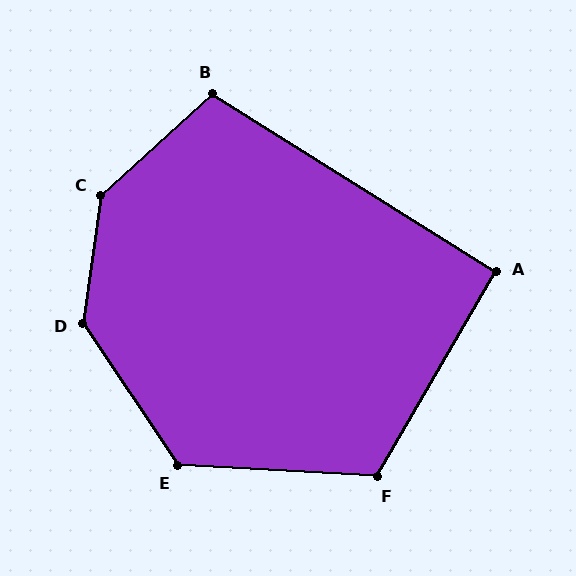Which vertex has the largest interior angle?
C, at approximately 141 degrees.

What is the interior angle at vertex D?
Approximately 138 degrees (obtuse).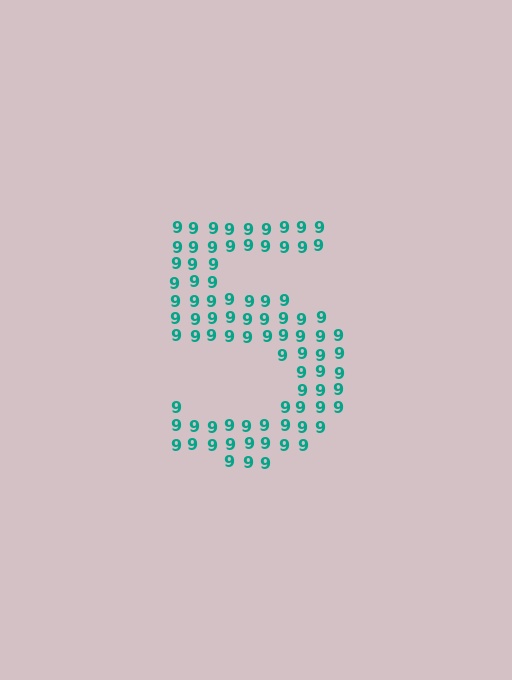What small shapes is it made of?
It is made of small digit 9's.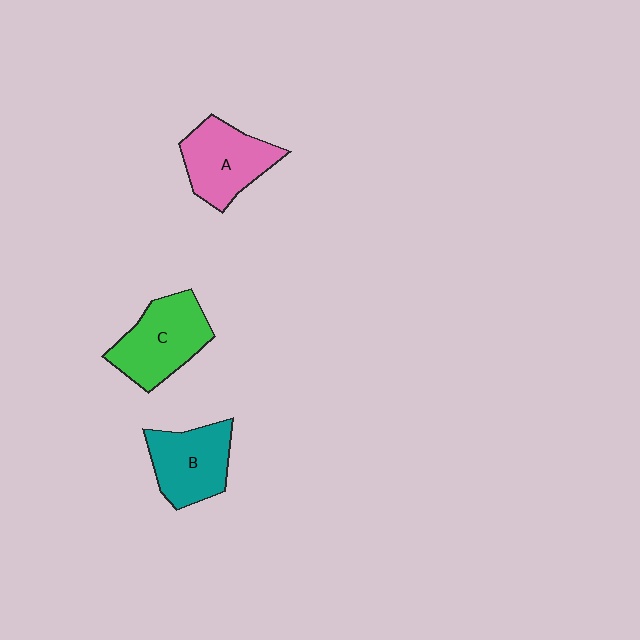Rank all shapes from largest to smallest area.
From largest to smallest: C (green), A (pink), B (teal).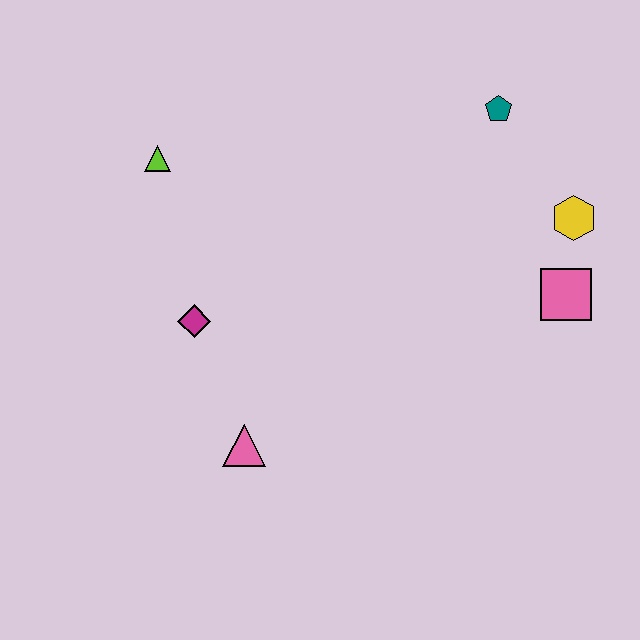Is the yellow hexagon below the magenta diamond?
No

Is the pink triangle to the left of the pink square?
Yes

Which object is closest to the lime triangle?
The magenta diamond is closest to the lime triangle.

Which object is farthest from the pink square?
The lime triangle is farthest from the pink square.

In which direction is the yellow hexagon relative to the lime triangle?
The yellow hexagon is to the right of the lime triangle.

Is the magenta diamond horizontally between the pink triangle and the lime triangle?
Yes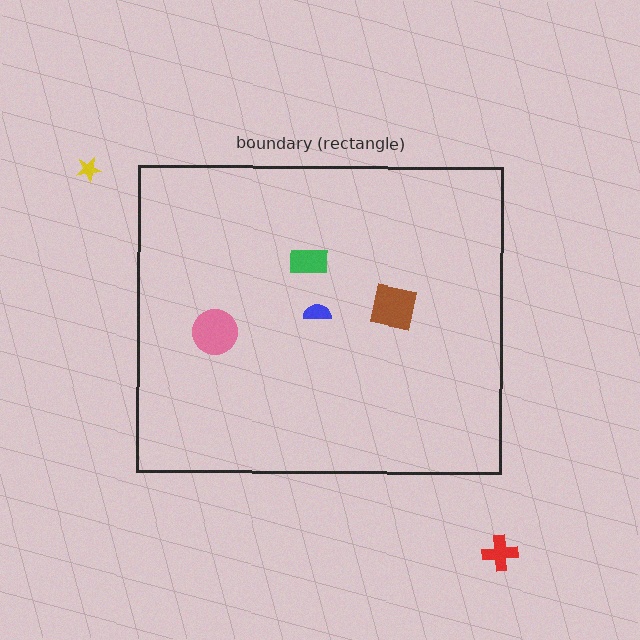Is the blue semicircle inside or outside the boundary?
Inside.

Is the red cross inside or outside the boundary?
Outside.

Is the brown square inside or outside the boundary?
Inside.